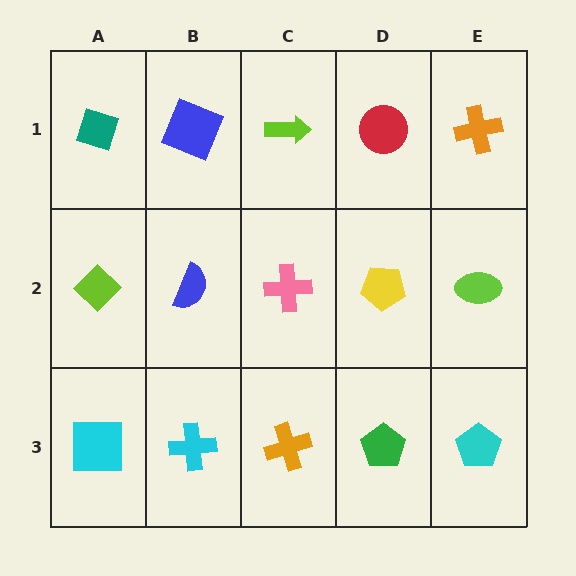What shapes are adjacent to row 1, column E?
A lime ellipse (row 2, column E), a red circle (row 1, column D).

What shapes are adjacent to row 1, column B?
A blue semicircle (row 2, column B), a teal diamond (row 1, column A), a lime arrow (row 1, column C).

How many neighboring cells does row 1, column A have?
2.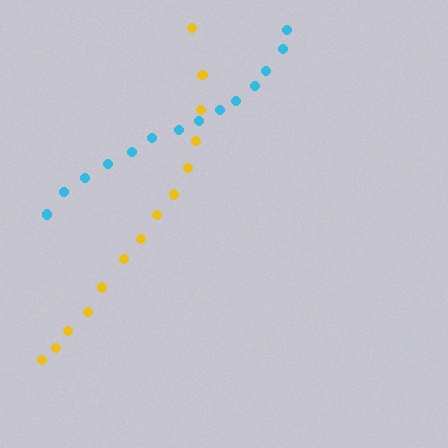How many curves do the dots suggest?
There are 2 distinct paths.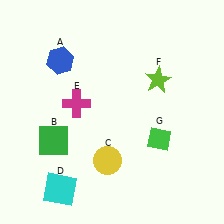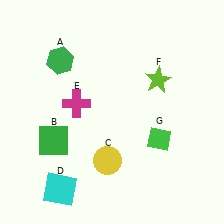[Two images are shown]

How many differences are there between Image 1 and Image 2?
There is 1 difference between the two images.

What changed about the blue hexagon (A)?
In Image 1, A is blue. In Image 2, it changed to green.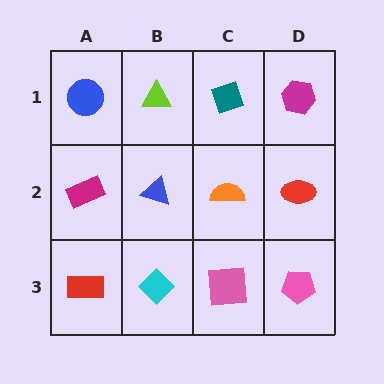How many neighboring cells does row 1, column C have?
3.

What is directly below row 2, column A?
A red rectangle.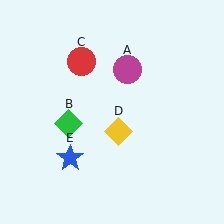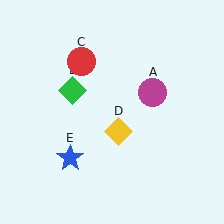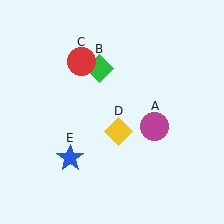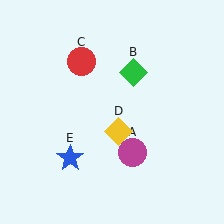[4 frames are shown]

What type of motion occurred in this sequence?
The magenta circle (object A), green diamond (object B) rotated clockwise around the center of the scene.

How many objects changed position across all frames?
2 objects changed position: magenta circle (object A), green diamond (object B).